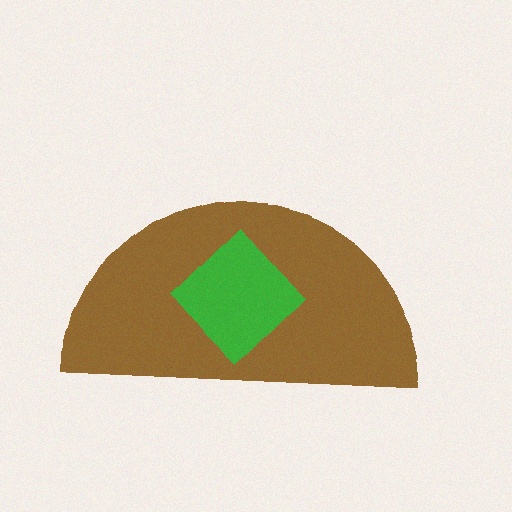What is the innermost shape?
The green diamond.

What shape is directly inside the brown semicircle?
The green diamond.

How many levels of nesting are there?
2.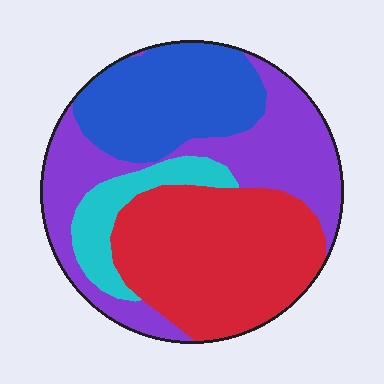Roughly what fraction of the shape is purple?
Purple takes up about one third (1/3) of the shape.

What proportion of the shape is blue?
Blue covers around 25% of the shape.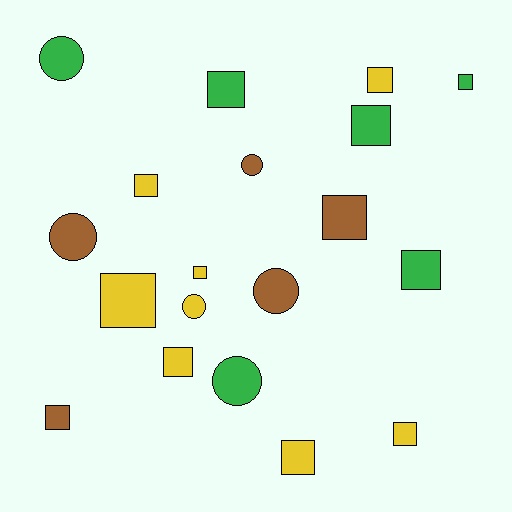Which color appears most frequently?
Yellow, with 8 objects.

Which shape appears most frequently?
Square, with 13 objects.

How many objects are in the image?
There are 19 objects.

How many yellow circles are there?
There is 1 yellow circle.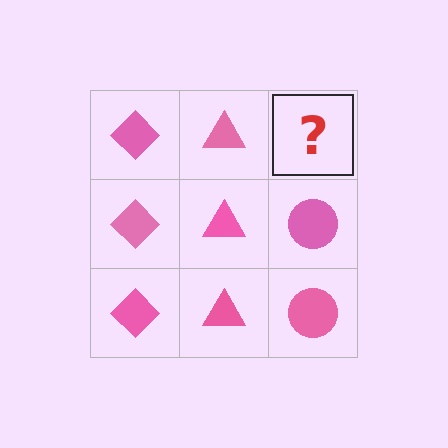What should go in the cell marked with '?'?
The missing cell should contain a pink circle.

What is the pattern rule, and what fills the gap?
The rule is that each column has a consistent shape. The gap should be filled with a pink circle.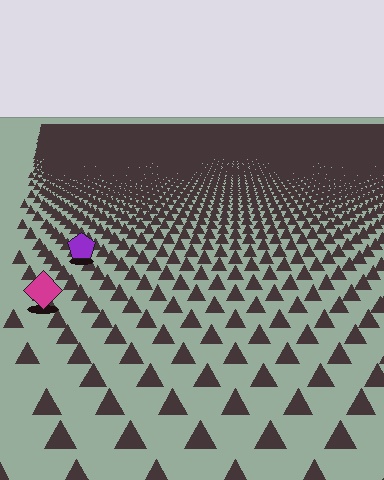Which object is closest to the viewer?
The magenta diamond is closest. The texture marks near it are larger and more spread out.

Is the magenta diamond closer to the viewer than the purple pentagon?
Yes. The magenta diamond is closer — you can tell from the texture gradient: the ground texture is coarser near it.